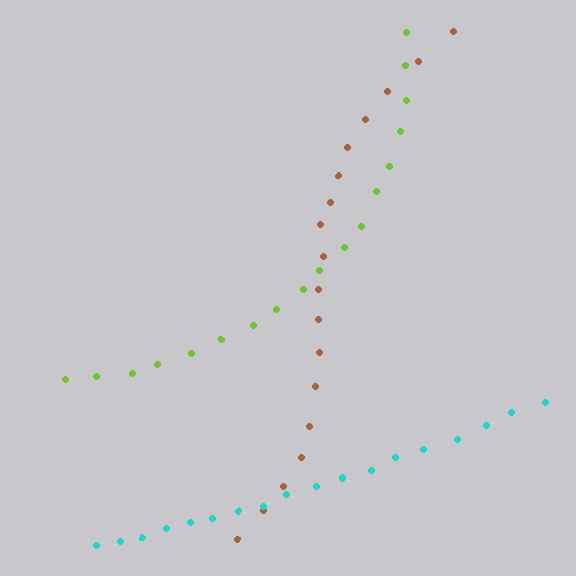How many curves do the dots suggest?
There are 3 distinct paths.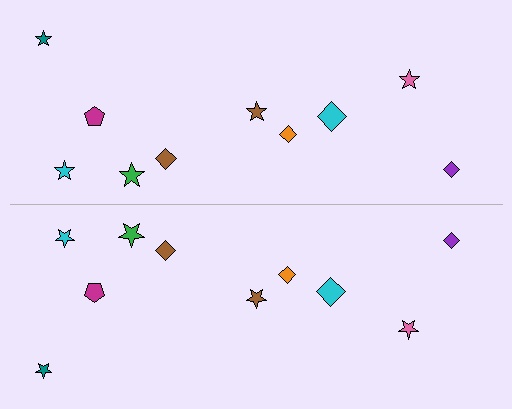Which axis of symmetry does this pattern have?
The pattern has a horizontal axis of symmetry running through the center of the image.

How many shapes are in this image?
There are 20 shapes in this image.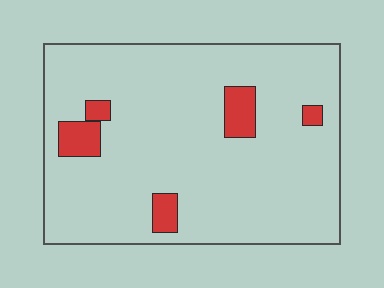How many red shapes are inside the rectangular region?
5.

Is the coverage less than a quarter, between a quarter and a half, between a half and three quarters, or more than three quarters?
Less than a quarter.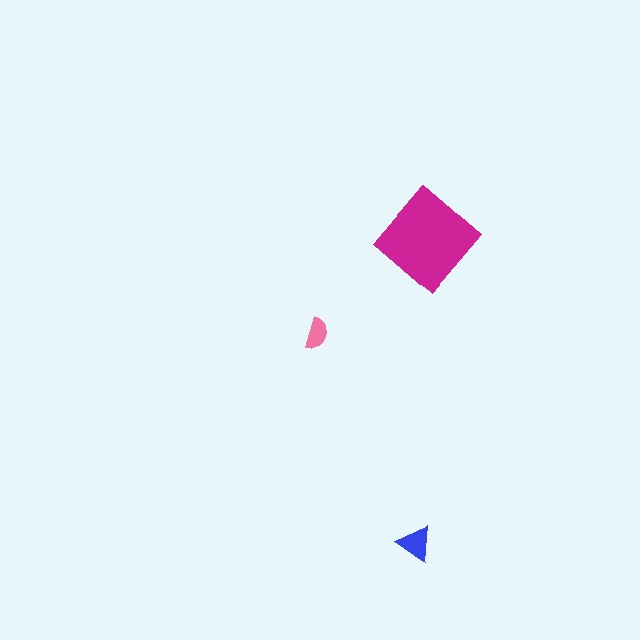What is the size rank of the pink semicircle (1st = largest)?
3rd.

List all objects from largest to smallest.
The magenta diamond, the blue triangle, the pink semicircle.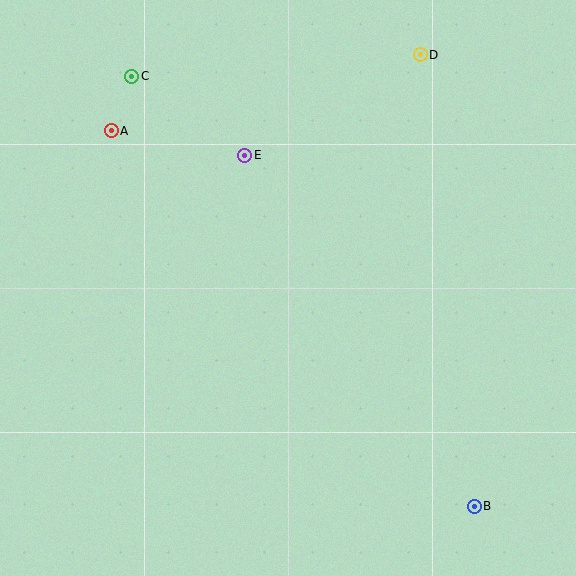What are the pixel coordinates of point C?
Point C is at (132, 76).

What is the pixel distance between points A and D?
The distance between A and D is 318 pixels.